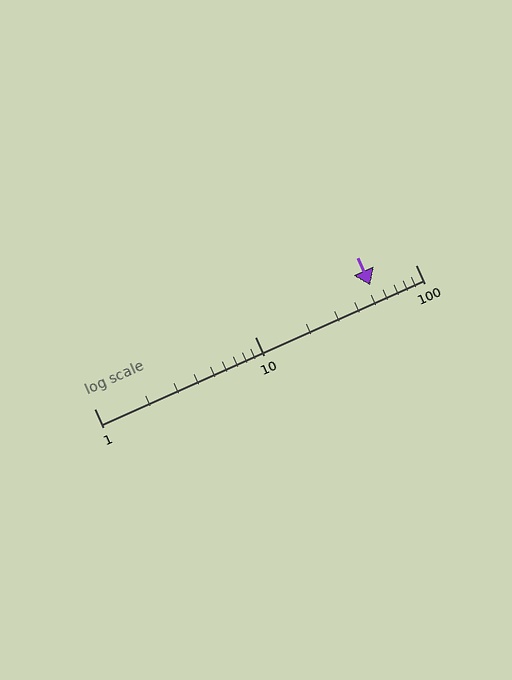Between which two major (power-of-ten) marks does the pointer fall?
The pointer is between 10 and 100.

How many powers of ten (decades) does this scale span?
The scale spans 2 decades, from 1 to 100.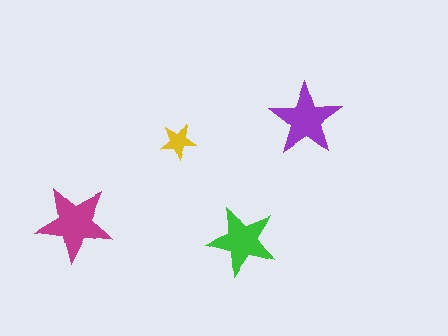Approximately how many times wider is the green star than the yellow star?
About 2 times wider.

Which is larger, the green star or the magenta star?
The magenta one.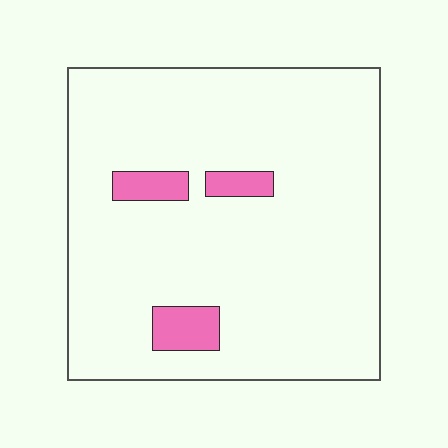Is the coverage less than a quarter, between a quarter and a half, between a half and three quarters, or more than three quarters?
Less than a quarter.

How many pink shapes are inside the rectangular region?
3.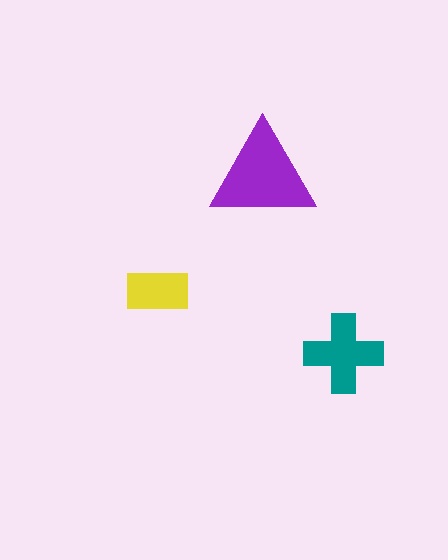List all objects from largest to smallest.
The purple triangle, the teal cross, the yellow rectangle.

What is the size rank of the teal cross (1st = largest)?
2nd.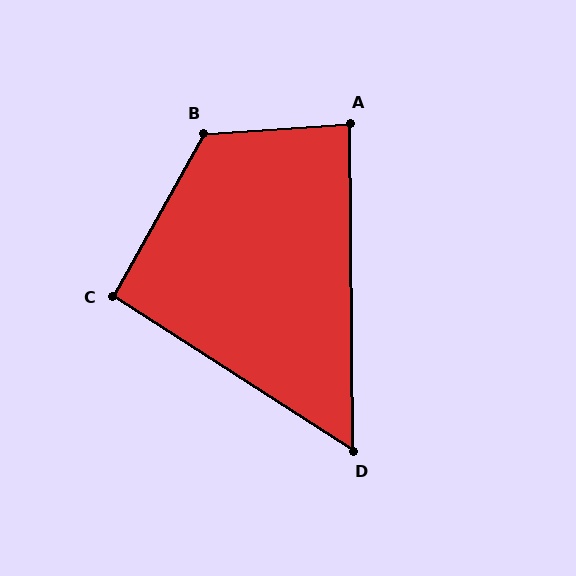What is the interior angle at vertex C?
Approximately 93 degrees (approximately right).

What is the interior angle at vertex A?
Approximately 87 degrees (approximately right).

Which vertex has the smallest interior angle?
D, at approximately 57 degrees.